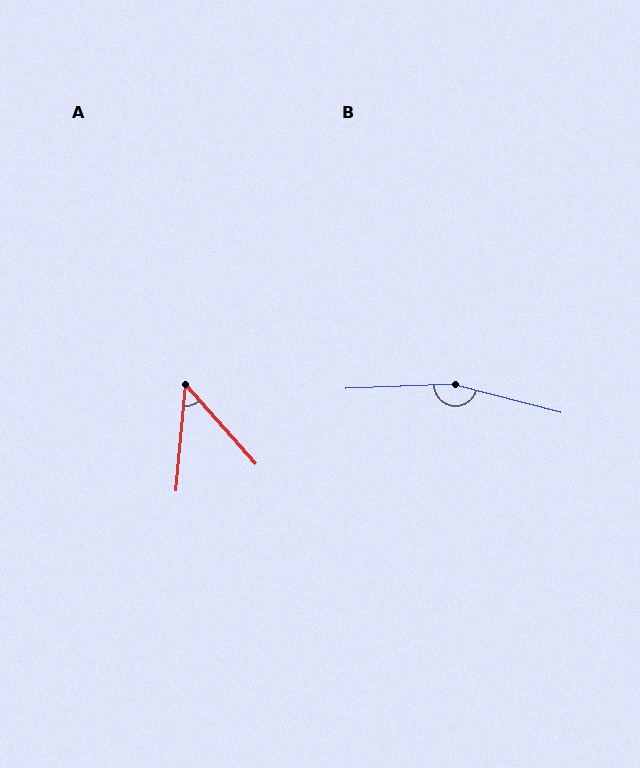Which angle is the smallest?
A, at approximately 47 degrees.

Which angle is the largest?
B, at approximately 163 degrees.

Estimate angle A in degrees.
Approximately 47 degrees.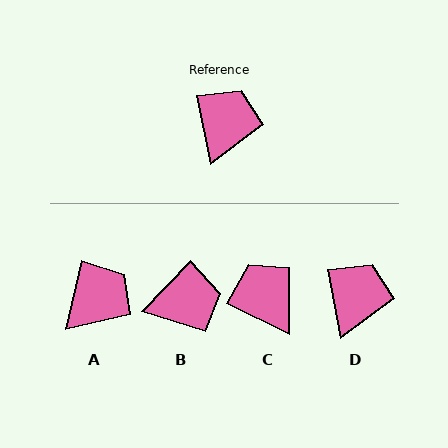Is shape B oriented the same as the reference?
No, it is off by about 54 degrees.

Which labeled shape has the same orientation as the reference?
D.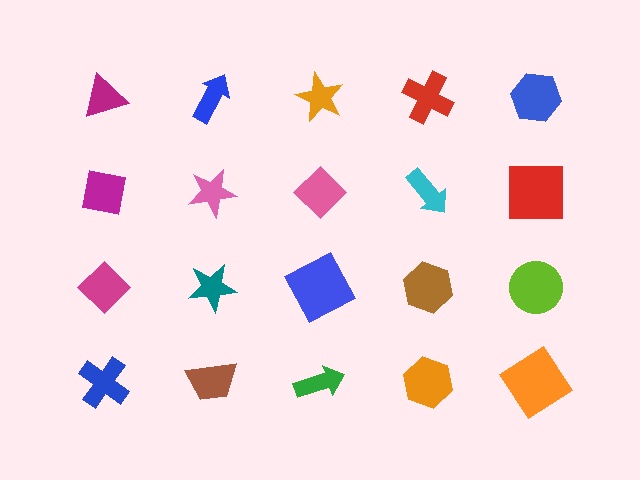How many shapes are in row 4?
5 shapes.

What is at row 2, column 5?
A red square.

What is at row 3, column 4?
A brown hexagon.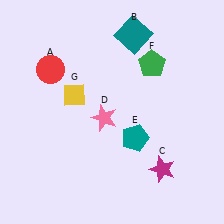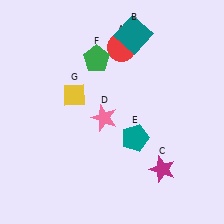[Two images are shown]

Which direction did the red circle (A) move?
The red circle (A) moved right.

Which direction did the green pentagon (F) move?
The green pentagon (F) moved left.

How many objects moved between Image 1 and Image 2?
2 objects moved between the two images.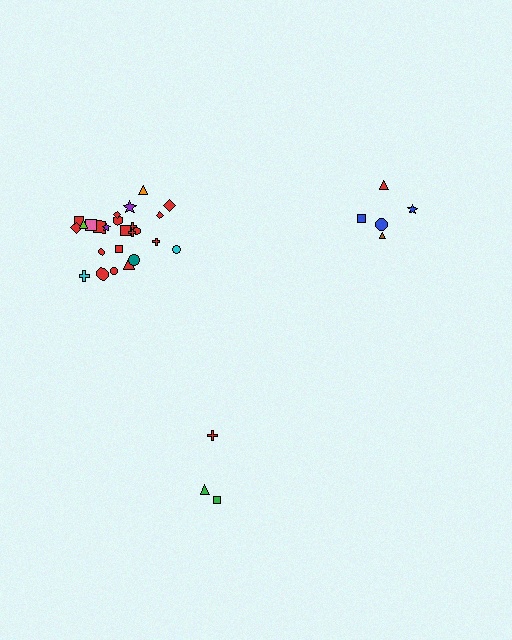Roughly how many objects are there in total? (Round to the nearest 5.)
Roughly 35 objects in total.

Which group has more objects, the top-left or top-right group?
The top-left group.